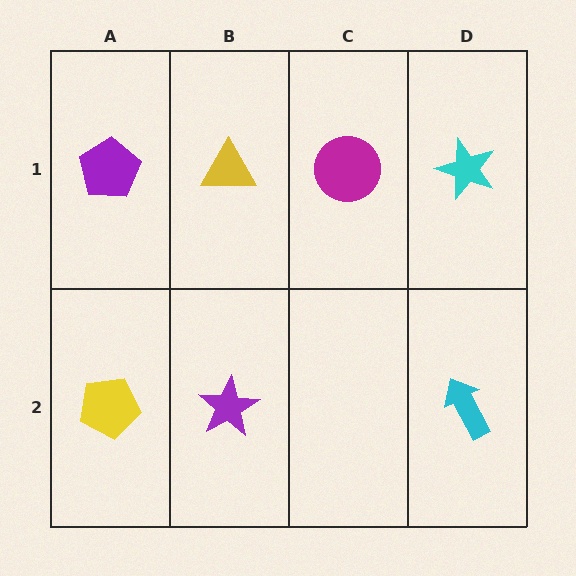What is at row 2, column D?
A cyan arrow.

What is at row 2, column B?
A purple star.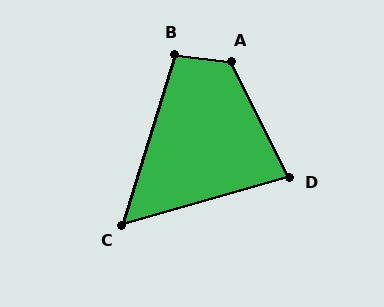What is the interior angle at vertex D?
Approximately 79 degrees (acute).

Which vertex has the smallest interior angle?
C, at approximately 57 degrees.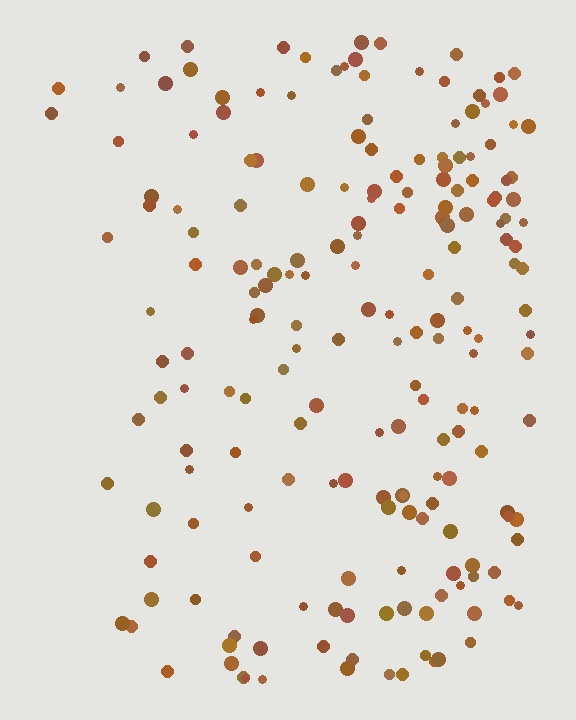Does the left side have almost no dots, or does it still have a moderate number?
Still a moderate number, just noticeably fewer than the right.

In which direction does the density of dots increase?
From left to right, with the right side densest.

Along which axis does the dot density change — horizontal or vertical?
Horizontal.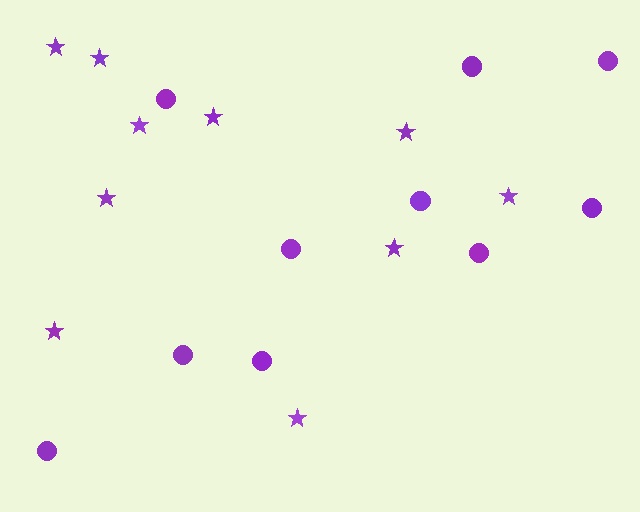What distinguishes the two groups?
There are 2 groups: one group of circles (10) and one group of stars (10).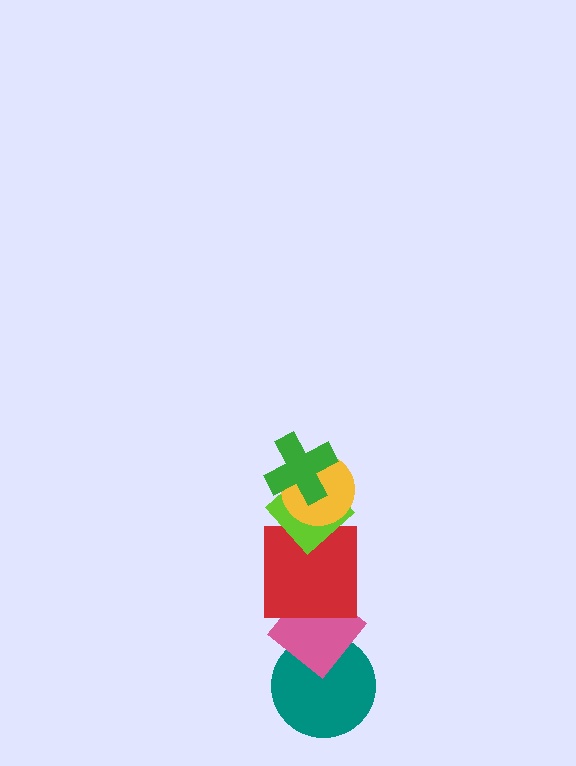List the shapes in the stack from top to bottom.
From top to bottom: the green cross, the yellow circle, the lime diamond, the red square, the pink diamond, the teal circle.